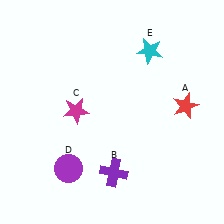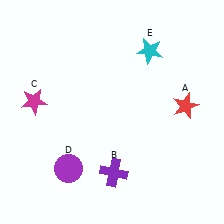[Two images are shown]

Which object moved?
The magenta star (C) moved left.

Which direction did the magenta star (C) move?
The magenta star (C) moved left.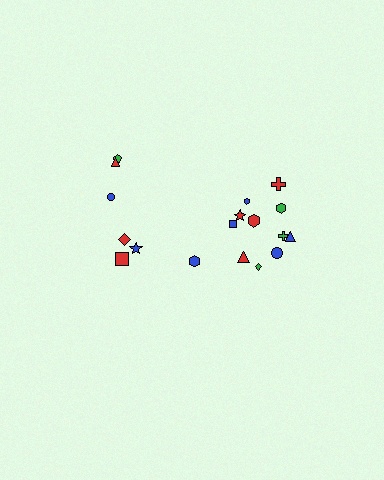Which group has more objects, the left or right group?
The right group.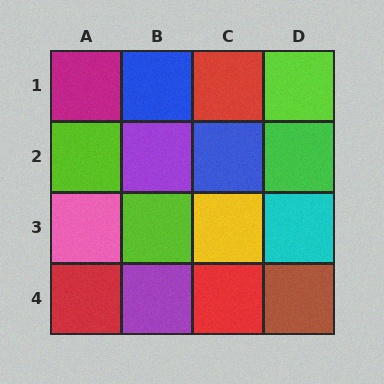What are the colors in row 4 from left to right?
Red, purple, red, brown.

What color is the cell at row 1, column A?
Magenta.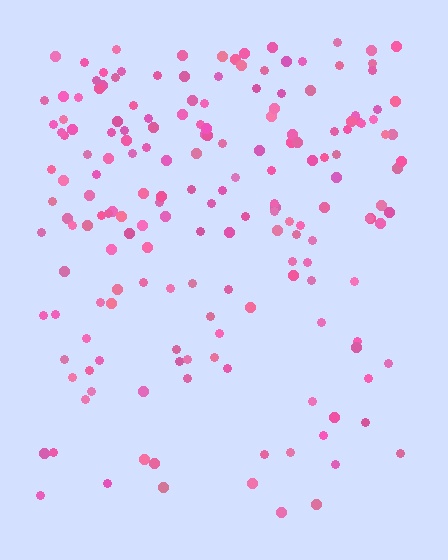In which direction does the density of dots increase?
From bottom to top, with the top side densest.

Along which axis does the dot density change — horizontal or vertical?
Vertical.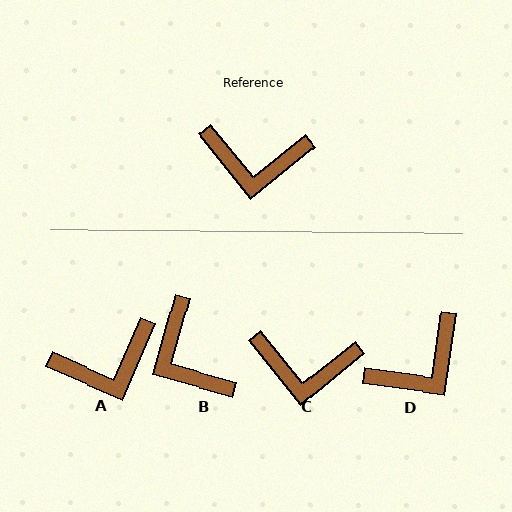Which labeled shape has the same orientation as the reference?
C.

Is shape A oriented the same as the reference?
No, it is off by about 28 degrees.